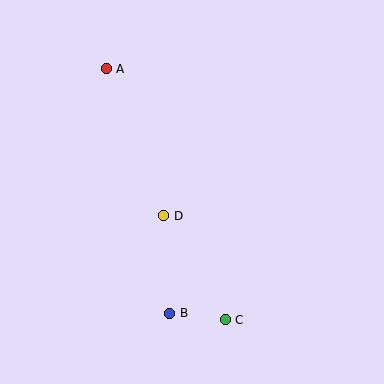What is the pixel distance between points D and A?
The distance between D and A is 158 pixels.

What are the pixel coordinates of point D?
Point D is at (164, 216).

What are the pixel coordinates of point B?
Point B is at (170, 313).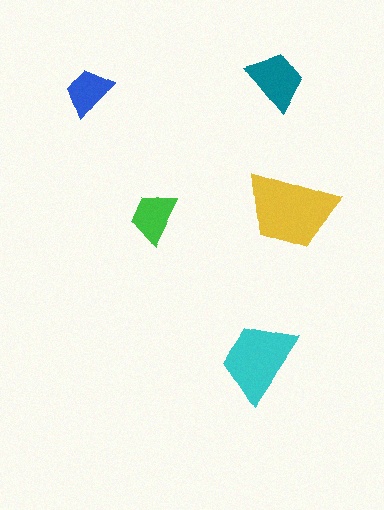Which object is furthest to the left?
The blue trapezoid is leftmost.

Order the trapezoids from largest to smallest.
the yellow one, the cyan one, the teal one, the green one, the blue one.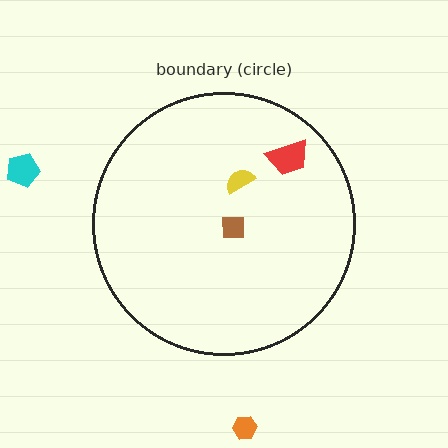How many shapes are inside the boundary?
3 inside, 2 outside.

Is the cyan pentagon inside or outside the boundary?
Outside.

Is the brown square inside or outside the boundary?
Inside.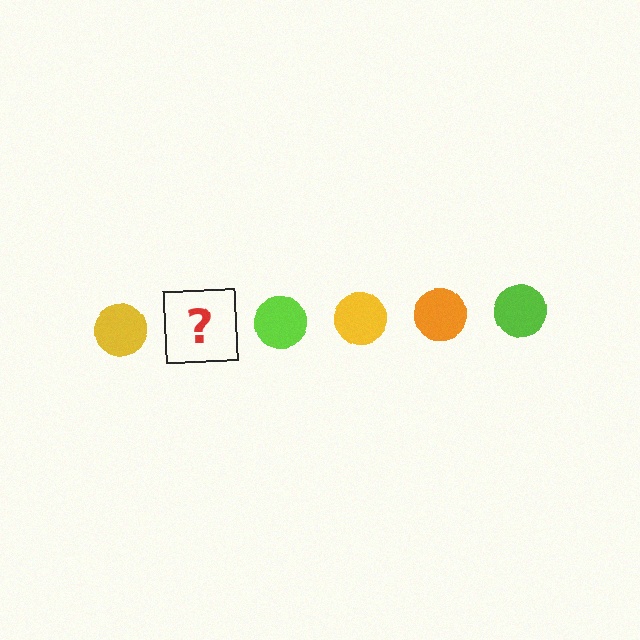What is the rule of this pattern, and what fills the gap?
The rule is that the pattern cycles through yellow, orange, lime circles. The gap should be filled with an orange circle.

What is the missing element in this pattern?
The missing element is an orange circle.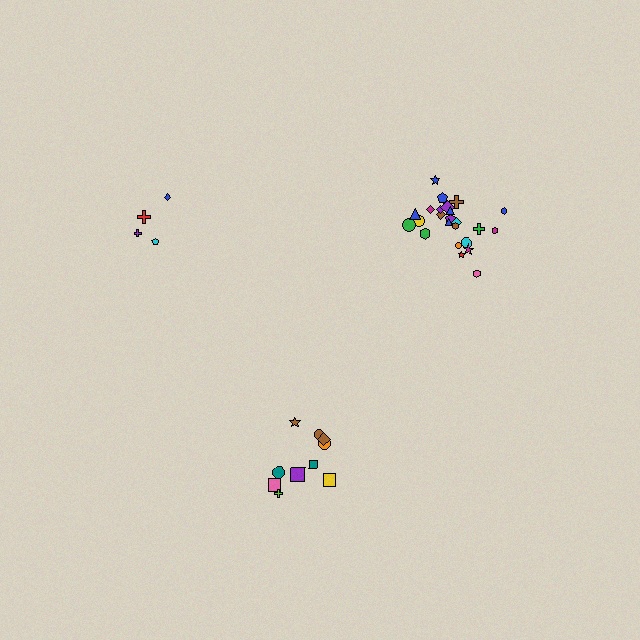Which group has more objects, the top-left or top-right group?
The top-right group.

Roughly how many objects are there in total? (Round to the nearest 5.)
Roughly 40 objects in total.